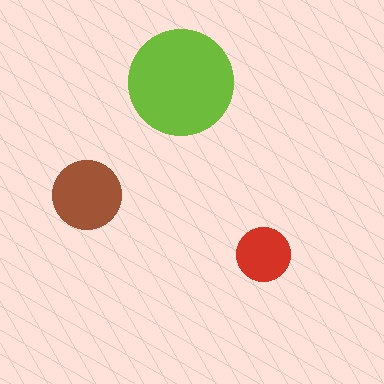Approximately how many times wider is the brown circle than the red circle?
About 1.5 times wider.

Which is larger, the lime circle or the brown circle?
The lime one.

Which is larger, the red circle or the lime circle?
The lime one.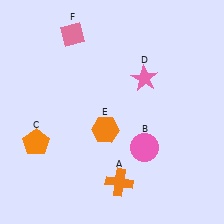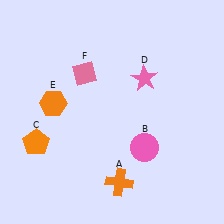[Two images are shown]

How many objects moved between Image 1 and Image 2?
2 objects moved between the two images.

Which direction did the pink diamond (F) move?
The pink diamond (F) moved down.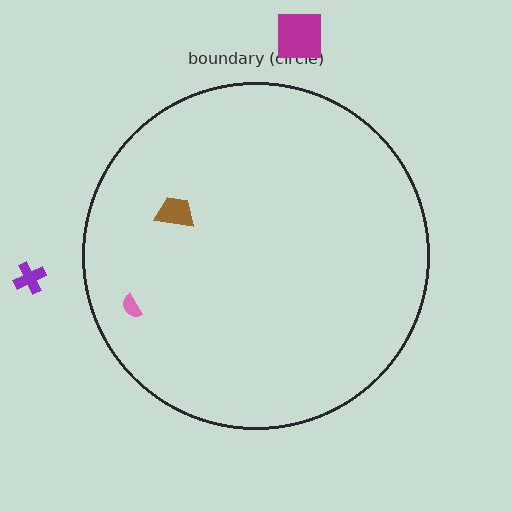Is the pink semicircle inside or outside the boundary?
Inside.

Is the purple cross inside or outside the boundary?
Outside.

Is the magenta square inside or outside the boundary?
Outside.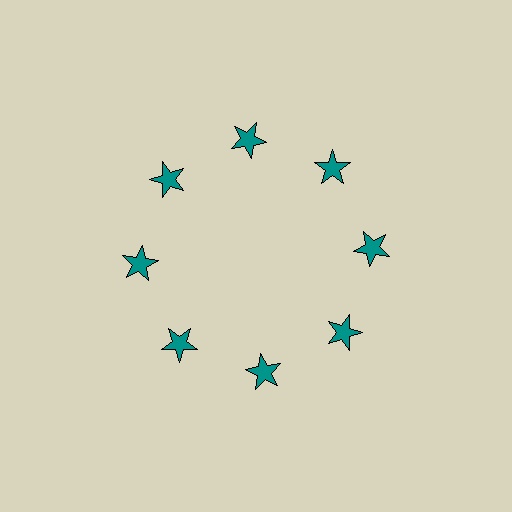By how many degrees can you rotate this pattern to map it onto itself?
The pattern maps onto itself every 45 degrees of rotation.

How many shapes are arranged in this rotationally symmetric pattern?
There are 8 shapes, arranged in 8 groups of 1.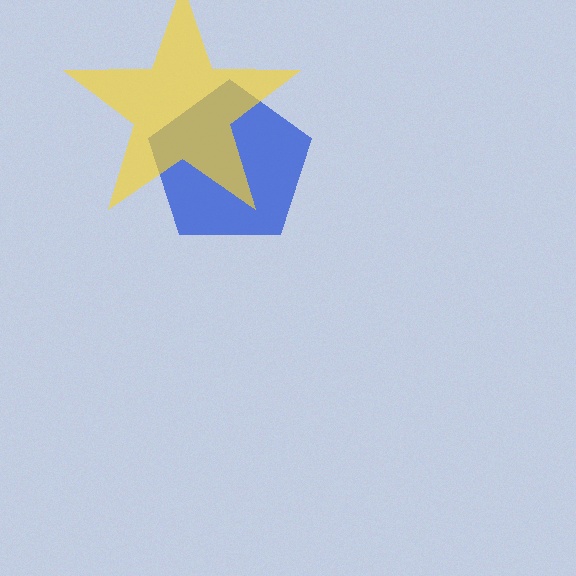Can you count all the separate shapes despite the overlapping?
Yes, there are 2 separate shapes.